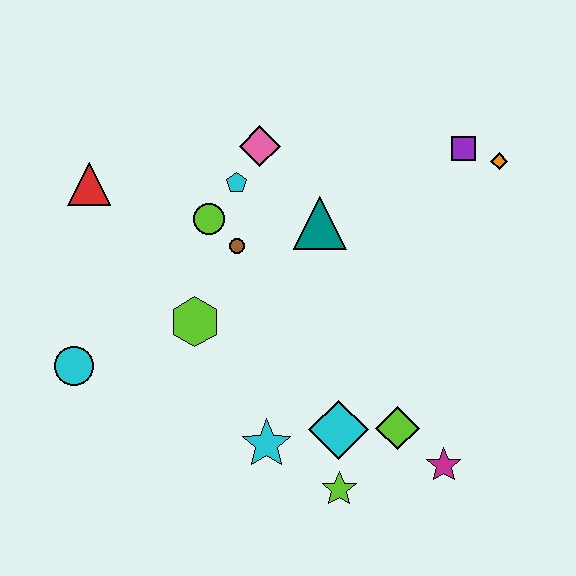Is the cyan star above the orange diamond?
No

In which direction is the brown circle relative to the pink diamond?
The brown circle is below the pink diamond.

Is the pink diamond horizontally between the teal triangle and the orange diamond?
No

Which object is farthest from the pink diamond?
The magenta star is farthest from the pink diamond.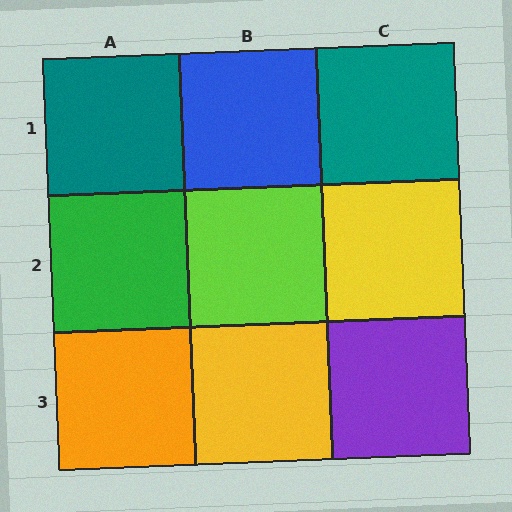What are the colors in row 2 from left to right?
Green, lime, yellow.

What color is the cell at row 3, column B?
Yellow.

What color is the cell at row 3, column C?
Purple.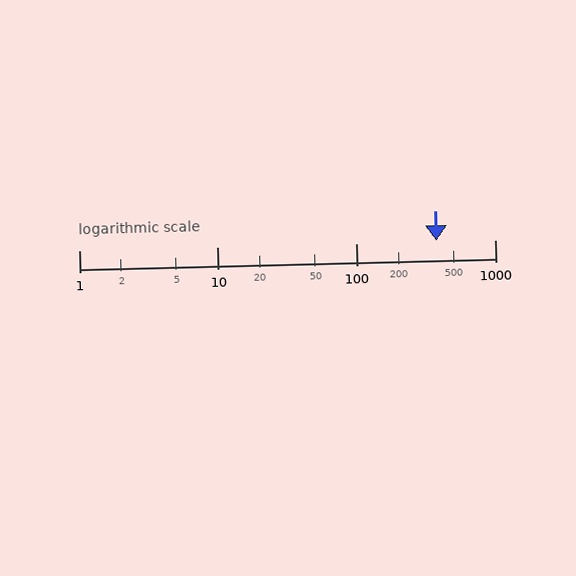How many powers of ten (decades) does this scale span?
The scale spans 3 decades, from 1 to 1000.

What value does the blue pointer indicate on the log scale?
The pointer indicates approximately 380.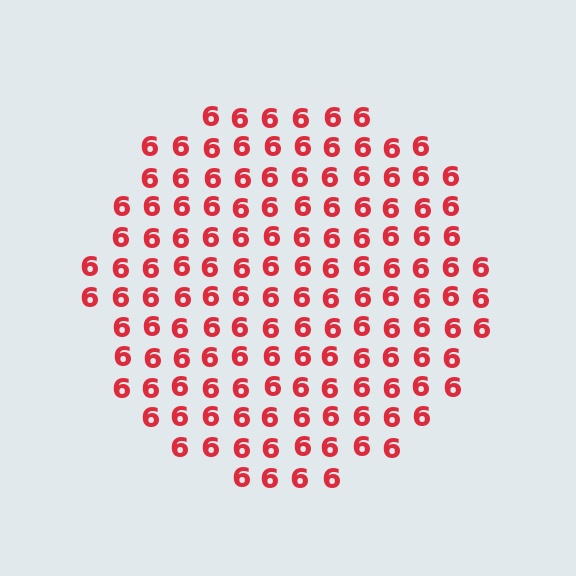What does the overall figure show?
The overall figure shows a circle.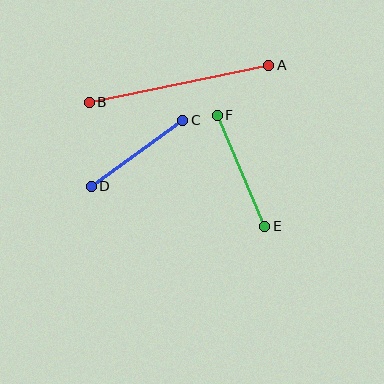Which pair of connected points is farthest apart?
Points A and B are farthest apart.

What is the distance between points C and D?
The distance is approximately 112 pixels.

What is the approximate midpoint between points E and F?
The midpoint is at approximately (241, 171) pixels.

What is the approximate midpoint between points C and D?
The midpoint is at approximately (137, 153) pixels.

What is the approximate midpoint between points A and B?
The midpoint is at approximately (179, 84) pixels.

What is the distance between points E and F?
The distance is approximately 121 pixels.